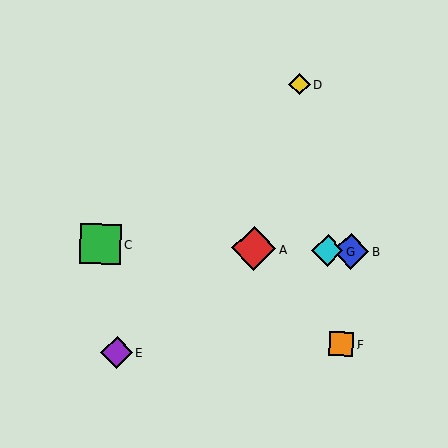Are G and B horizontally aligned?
Yes, both are at y≈251.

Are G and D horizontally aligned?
No, G is at y≈251 and D is at y≈84.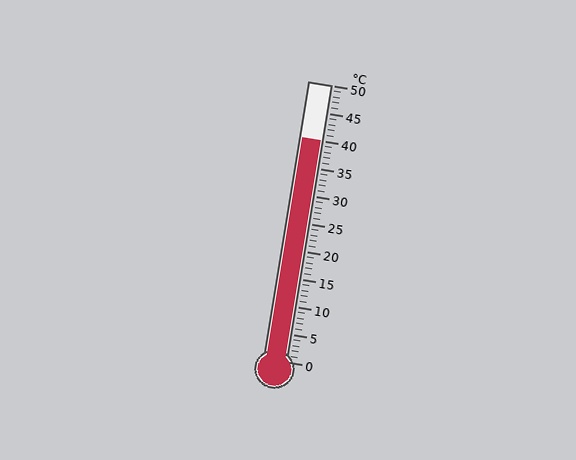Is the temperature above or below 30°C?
The temperature is above 30°C.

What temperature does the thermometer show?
The thermometer shows approximately 40°C.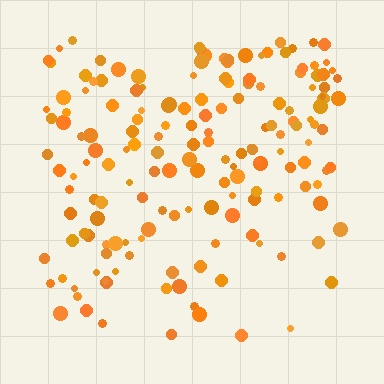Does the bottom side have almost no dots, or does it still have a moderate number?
Still a moderate number, just noticeably fewer than the top.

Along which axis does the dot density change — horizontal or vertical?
Vertical.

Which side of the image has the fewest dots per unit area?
The bottom.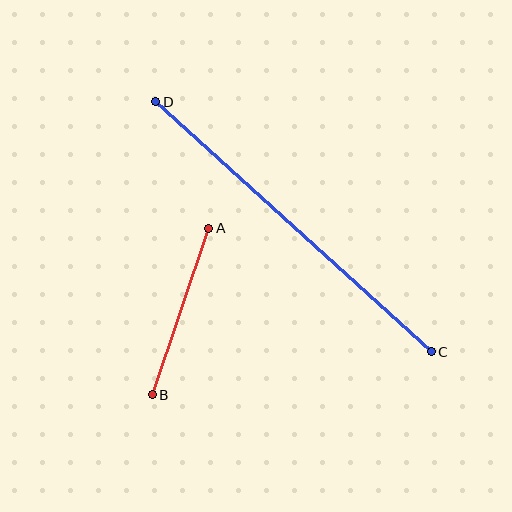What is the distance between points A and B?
The distance is approximately 176 pixels.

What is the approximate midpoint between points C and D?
The midpoint is at approximately (294, 227) pixels.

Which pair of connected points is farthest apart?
Points C and D are farthest apart.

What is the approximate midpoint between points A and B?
The midpoint is at approximately (181, 311) pixels.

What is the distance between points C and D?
The distance is approximately 372 pixels.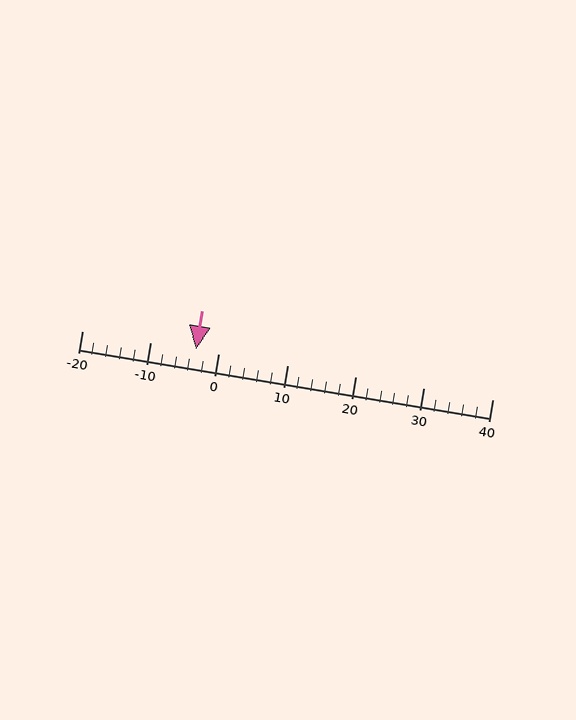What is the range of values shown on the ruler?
The ruler shows values from -20 to 40.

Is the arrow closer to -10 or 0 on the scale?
The arrow is closer to 0.